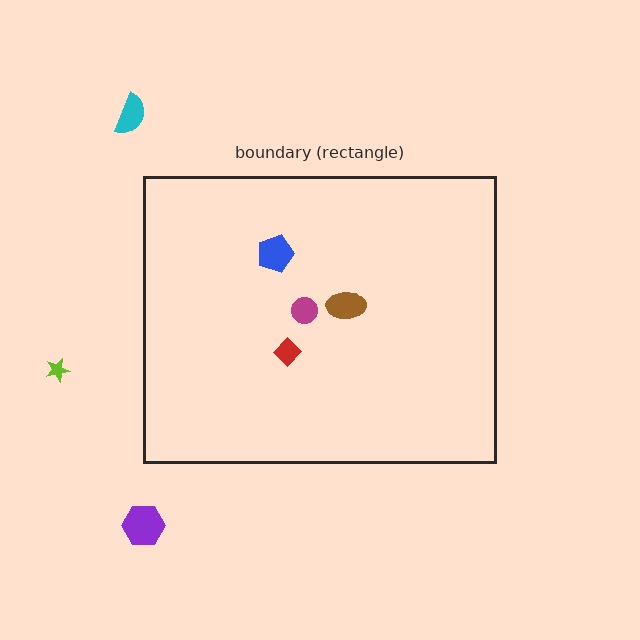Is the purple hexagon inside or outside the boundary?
Outside.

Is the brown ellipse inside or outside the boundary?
Inside.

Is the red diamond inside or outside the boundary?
Inside.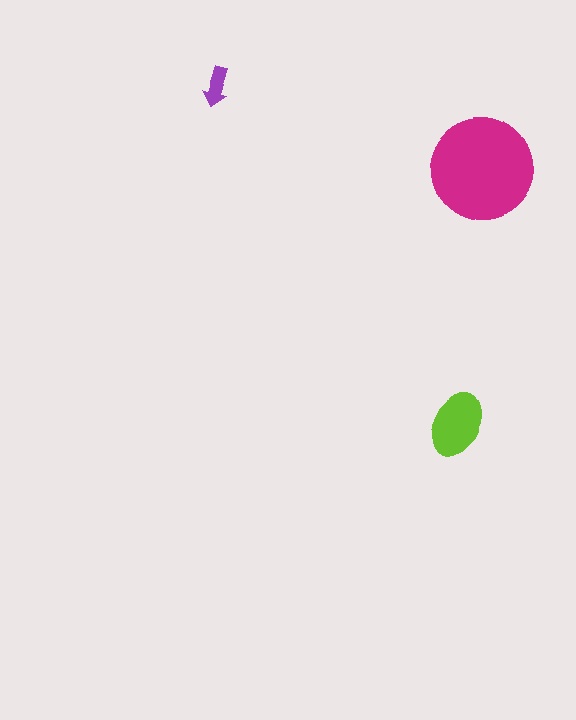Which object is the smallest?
The purple arrow.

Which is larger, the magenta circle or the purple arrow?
The magenta circle.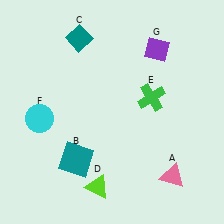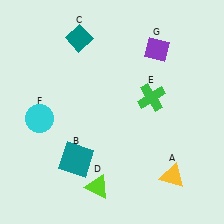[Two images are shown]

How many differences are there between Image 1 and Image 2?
There is 1 difference between the two images.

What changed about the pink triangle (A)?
In Image 1, A is pink. In Image 2, it changed to yellow.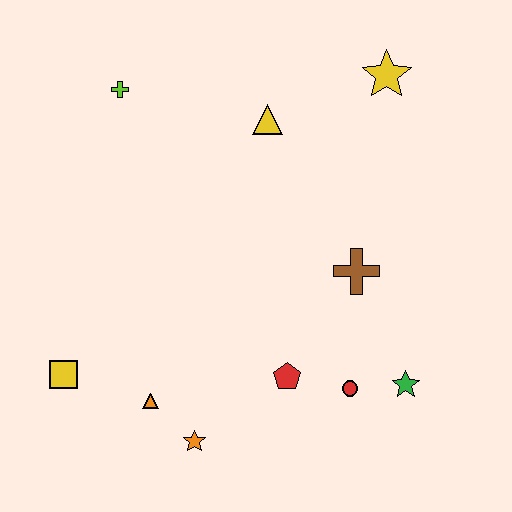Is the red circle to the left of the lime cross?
No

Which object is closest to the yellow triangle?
The yellow star is closest to the yellow triangle.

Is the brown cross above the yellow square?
Yes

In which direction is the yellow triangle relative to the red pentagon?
The yellow triangle is above the red pentagon.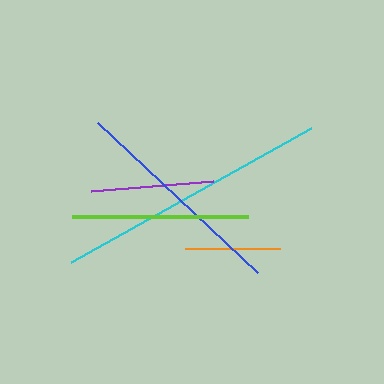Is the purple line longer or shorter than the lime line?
The lime line is longer than the purple line.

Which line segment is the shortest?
The orange line is the shortest at approximately 96 pixels.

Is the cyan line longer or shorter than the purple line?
The cyan line is longer than the purple line.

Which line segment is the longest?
The cyan line is the longest at approximately 275 pixels.